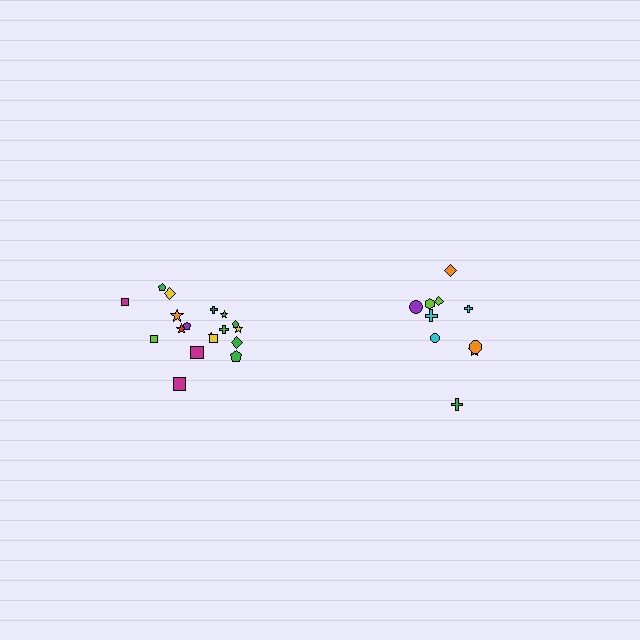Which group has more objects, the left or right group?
The left group.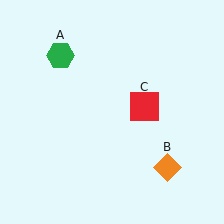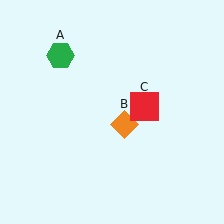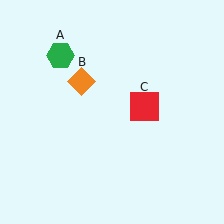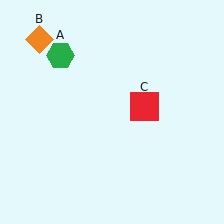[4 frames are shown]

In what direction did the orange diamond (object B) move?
The orange diamond (object B) moved up and to the left.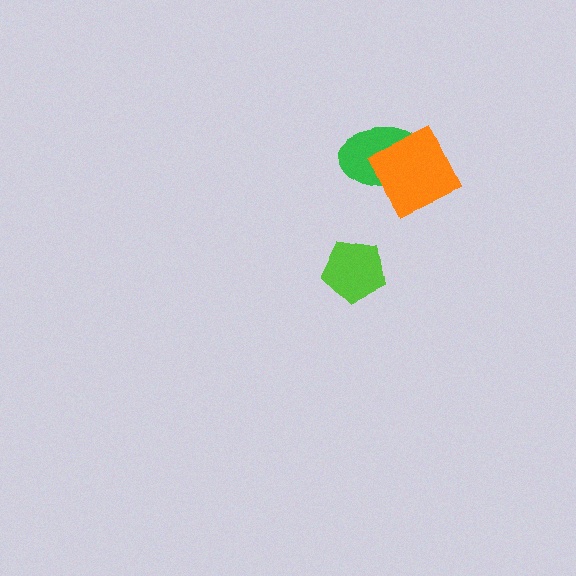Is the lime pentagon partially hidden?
No, no other shape covers it.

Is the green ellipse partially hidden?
Yes, it is partially covered by another shape.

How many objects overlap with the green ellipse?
1 object overlaps with the green ellipse.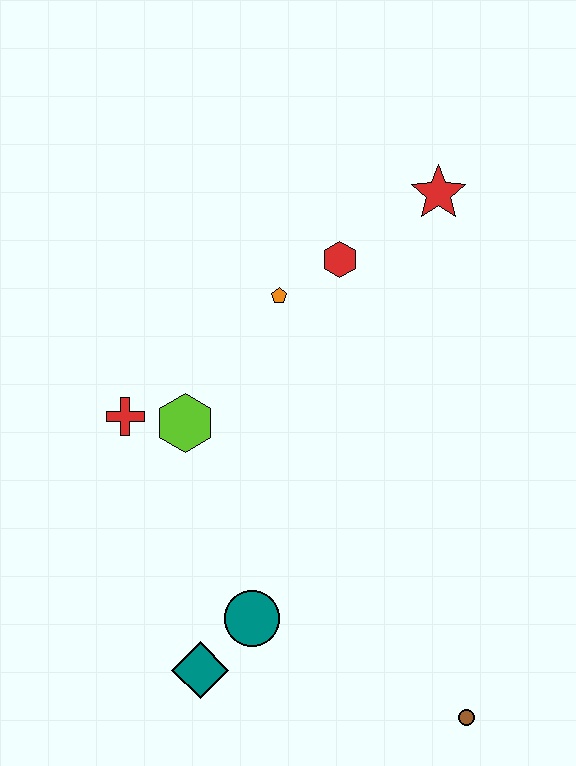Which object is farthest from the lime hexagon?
The brown circle is farthest from the lime hexagon.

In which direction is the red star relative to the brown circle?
The red star is above the brown circle.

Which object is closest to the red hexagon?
The orange pentagon is closest to the red hexagon.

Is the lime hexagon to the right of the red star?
No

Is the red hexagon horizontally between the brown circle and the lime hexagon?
Yes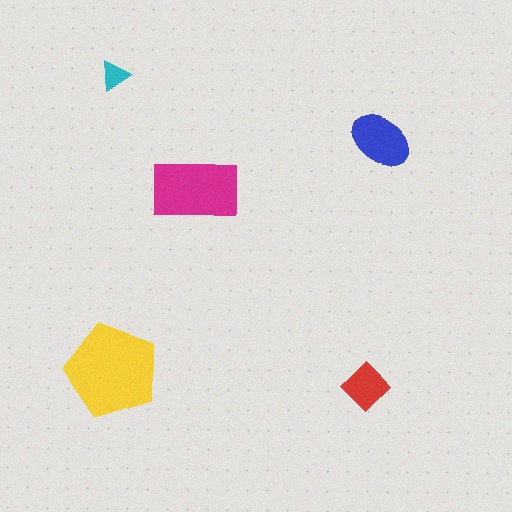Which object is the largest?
The yellow pentagon.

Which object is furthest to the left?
The cyan triangle is leftmost.